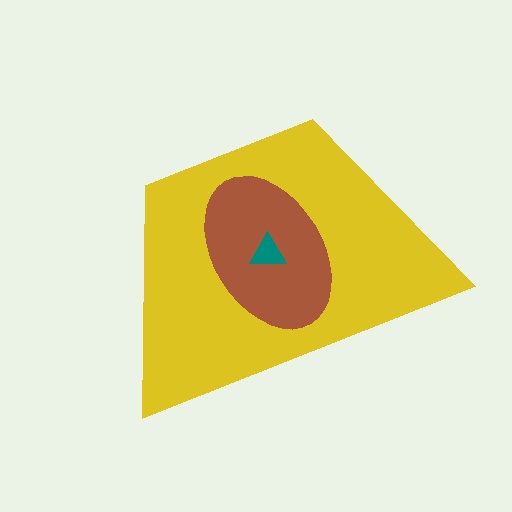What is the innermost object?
The teal triangle.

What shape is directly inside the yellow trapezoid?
The brown ellipse.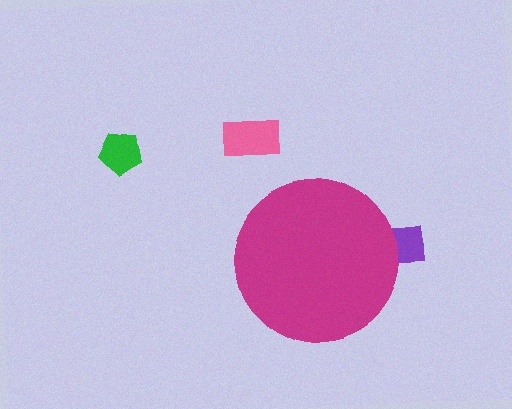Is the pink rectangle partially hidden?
No, the pink rectangle is fully visible.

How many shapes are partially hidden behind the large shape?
1 shape is partially hidden.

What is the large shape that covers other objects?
A magenta circle.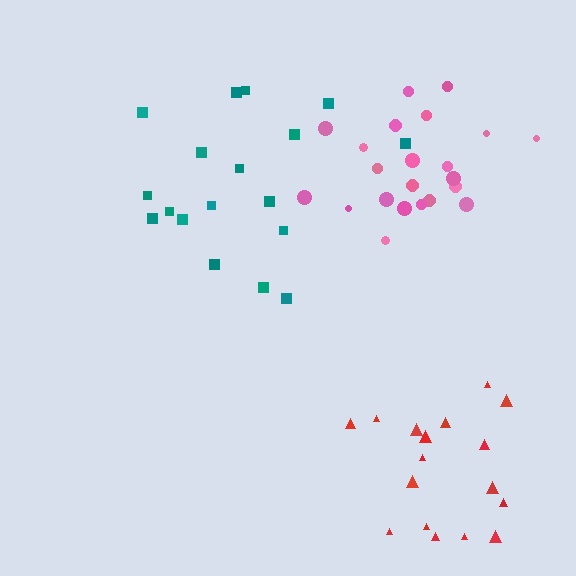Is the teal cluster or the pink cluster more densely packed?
Pink.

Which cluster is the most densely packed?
Pink.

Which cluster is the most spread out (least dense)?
Teal.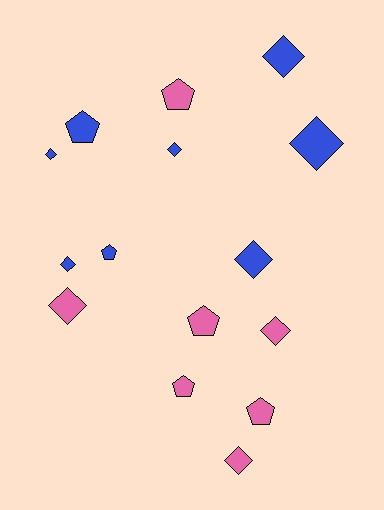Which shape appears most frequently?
Diamond, with 9 objects.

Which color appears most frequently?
Blue, with 8 objects.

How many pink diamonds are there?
There are 3 pink diamonds.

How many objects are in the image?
There are 15 objects.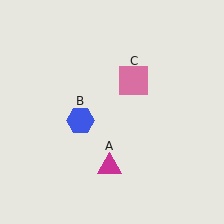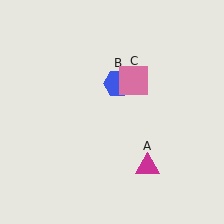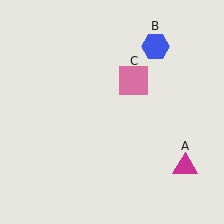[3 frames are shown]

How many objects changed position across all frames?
2 objects changed position: magenta triangle (object A), blue hexagon (object B).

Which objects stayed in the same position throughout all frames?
Pink square (object C) remained stationary.